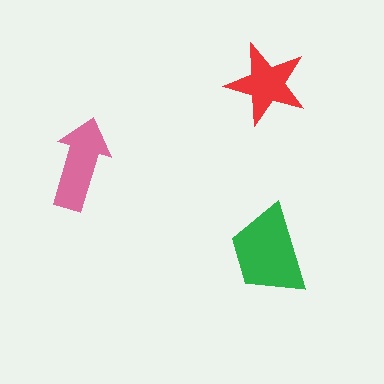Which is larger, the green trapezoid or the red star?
The green trapezoid.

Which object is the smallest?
The red star.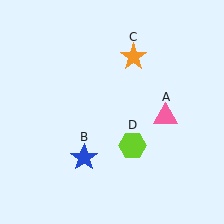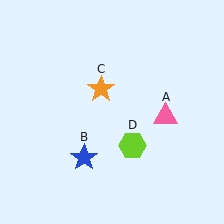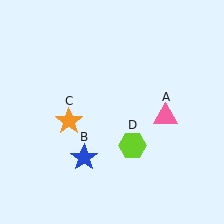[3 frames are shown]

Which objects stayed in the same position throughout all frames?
Pink triangle (object A) and blue star (object B) and lime hexagon (object D) remained stationary.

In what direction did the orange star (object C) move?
The orange star (object C) moved down and to the left.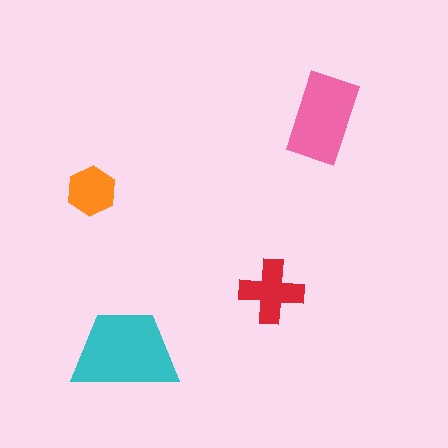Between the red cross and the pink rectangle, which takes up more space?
The pink rectangle.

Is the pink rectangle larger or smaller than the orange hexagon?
Larger.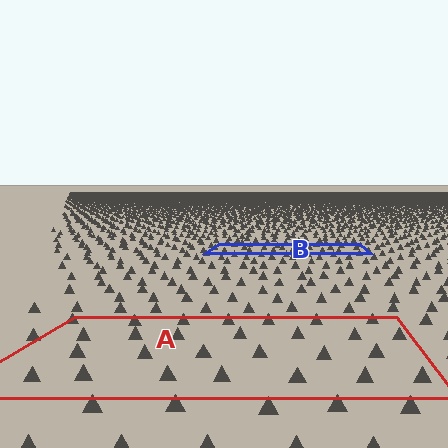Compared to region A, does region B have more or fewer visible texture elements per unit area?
Region B has more texture elements per unit area — they are packed more densely because it is farther away.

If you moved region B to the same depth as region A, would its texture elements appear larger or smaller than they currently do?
They would appear larger. At a closer depth, the same texture elements are projected at a bigger on-screen size.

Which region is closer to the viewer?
Region A is closer. The texture elements there are larger and more spread out.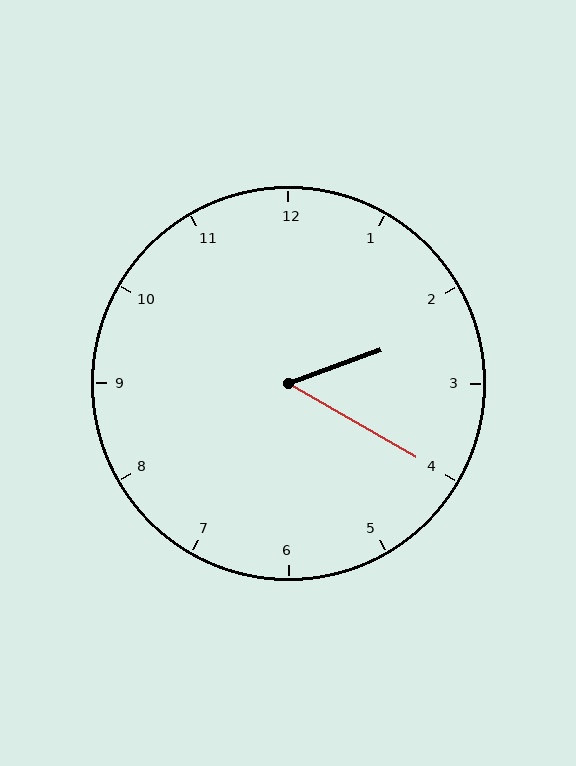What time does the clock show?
2:20.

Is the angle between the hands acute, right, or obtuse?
It is acute.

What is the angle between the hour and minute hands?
Approximately 50 degrees.